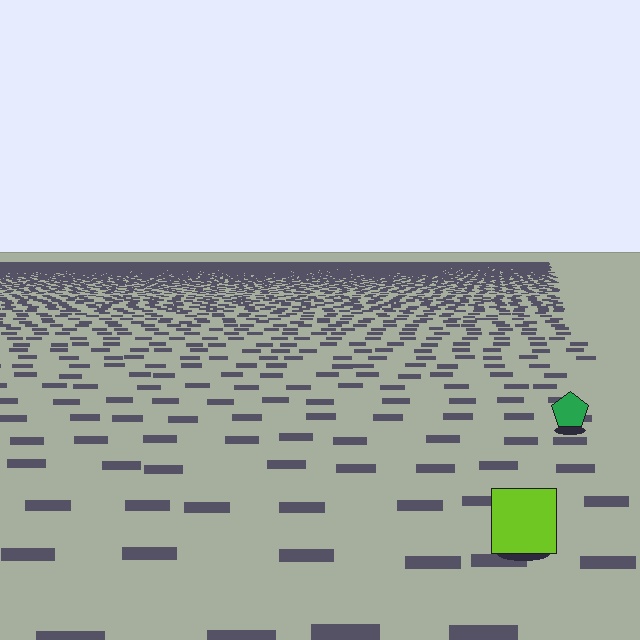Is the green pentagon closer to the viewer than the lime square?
No. The lime square is closer — you can tell from the texture gradient: the ground texture is coarser near it.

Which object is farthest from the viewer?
The green pentagon is farthest from the viewer. It appears smaller and the ground texture around it is denser.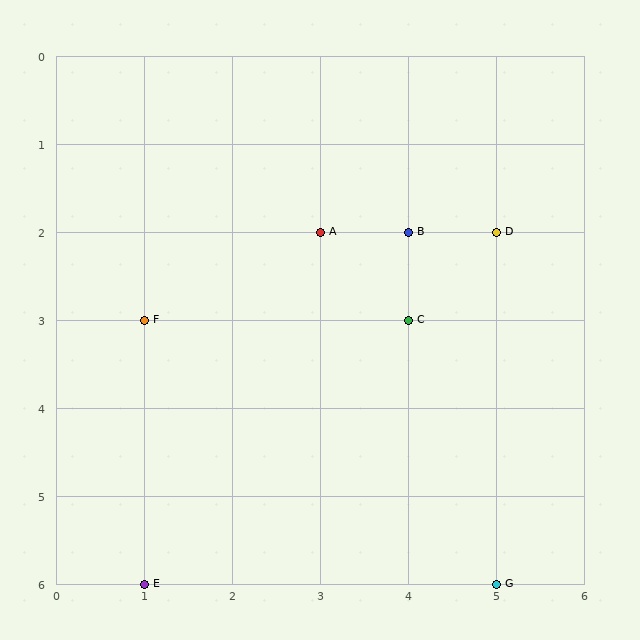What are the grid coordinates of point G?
Point G is at grid coordinates (5, 6).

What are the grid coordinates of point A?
Point A is at grid coordinates (3, 2).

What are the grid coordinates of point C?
Point C is at grid coordinates (4, 3).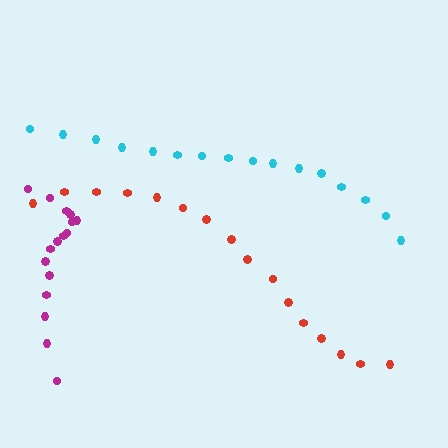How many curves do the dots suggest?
There are 3 distinct paths.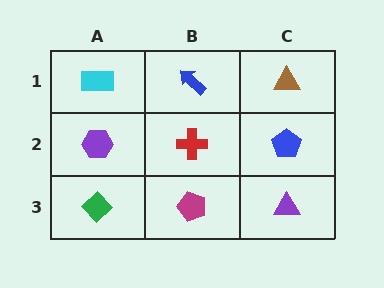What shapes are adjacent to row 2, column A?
A cyan rectangle (row 1, column A), a green diamond (row 3, column A), a red cross (row 2, column B).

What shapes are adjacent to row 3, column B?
A red cross (row 2, column B), a green diamond (row 3, column A), a purple triangle (row 3, column C).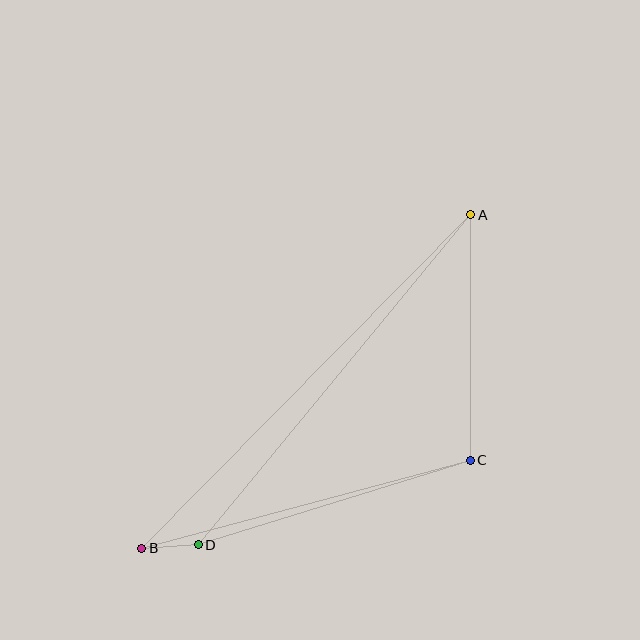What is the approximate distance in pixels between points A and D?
The distance between A and D is approximately 428 pixels.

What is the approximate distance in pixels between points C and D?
The distance between C and D is approximately 285 pixels.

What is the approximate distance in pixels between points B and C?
The distance between B and C is approximately 340 pixels.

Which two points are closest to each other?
Points B and D are closest to each other.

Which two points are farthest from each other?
Points A and B are farthest from each other.